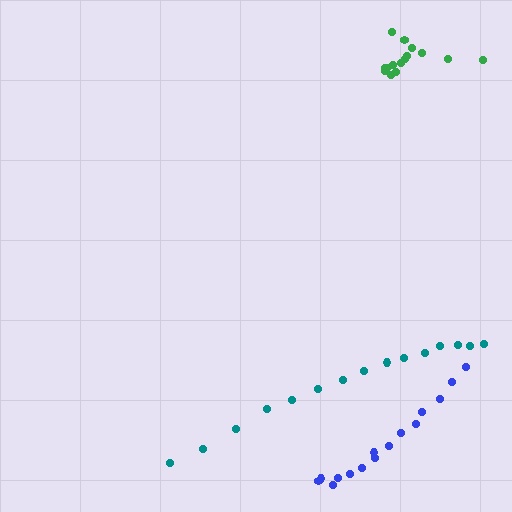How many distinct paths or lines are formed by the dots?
There are 3 distinct paths.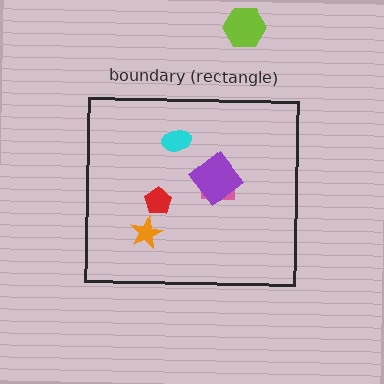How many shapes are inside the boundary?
5 inside, 1 outside.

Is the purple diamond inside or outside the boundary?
Inside.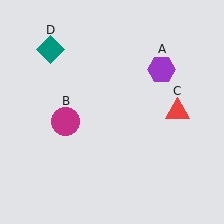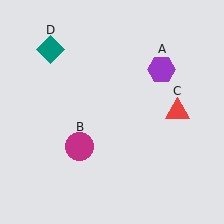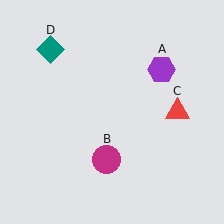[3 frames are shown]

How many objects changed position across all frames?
1 object changed position: magenta circle (object B).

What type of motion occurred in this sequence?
The magenta circle (object B) rotated counterclockwise around the center of the scene.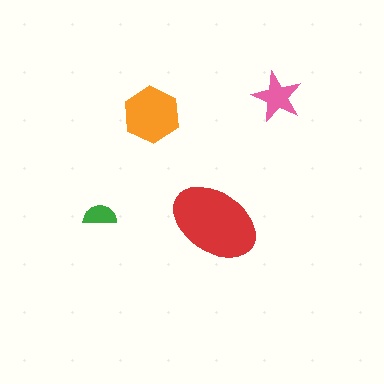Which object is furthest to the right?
The pink star is rightmost.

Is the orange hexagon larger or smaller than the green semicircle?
Larger.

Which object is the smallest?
The green semicircle.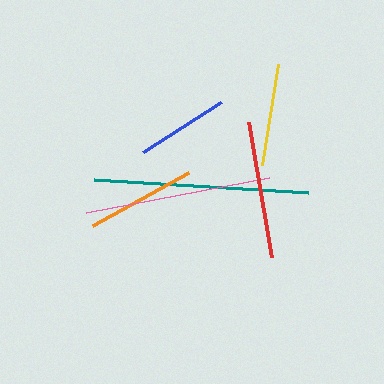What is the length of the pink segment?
The pink segment is approximately 186 pixels long.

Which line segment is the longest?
The teal line is the longest at approximately 215 pixels.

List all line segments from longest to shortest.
From longest to shortest: teal, pink, red, orange, yellow, blue.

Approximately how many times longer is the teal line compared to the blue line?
The teal line is approximately 2.3 times the length of the blue line.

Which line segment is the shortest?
The blue line is the shortest at approximately 92 pixels.